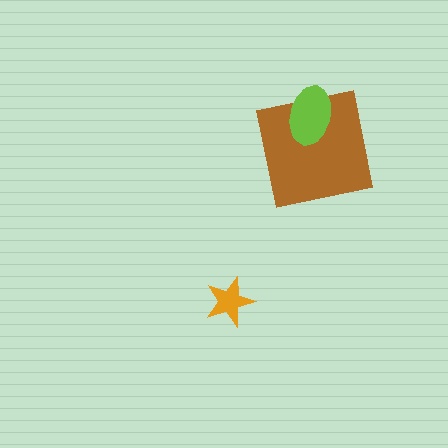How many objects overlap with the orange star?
0 objects overlap with the orange star.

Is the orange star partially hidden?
No, no other shape covers it.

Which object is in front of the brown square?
The lime ellipse is in front of the brown square.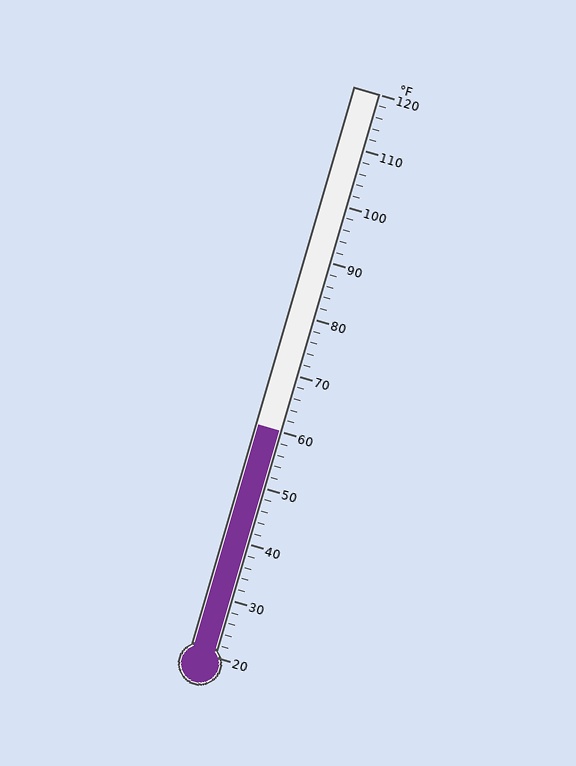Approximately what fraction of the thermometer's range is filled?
The thermometer is filled to approximately 40% of its range.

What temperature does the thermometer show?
The thermometer shows approximately 60°F.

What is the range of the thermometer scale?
The thermometer scale ranges from 20°F to 120°F.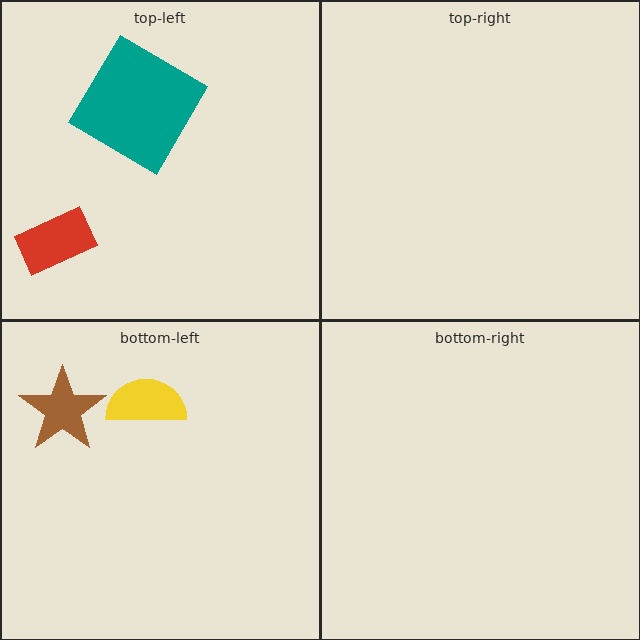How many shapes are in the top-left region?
2.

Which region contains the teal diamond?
The top-left region.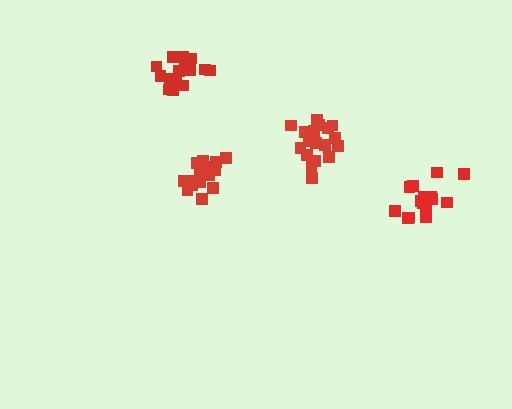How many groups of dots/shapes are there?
There are 4 groups.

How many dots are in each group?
Group 1: 18 dots, Group 2: 17 dots, Group 3: 19 dots, Group 4: 16 dots (70 total).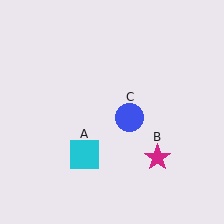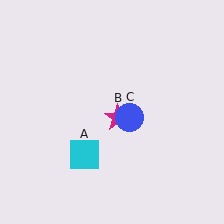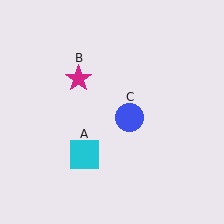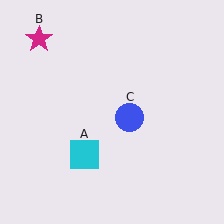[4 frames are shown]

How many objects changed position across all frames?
1 object changed position: magenta star (object B).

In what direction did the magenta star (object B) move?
The magenta star (object B) moved up and to the left.